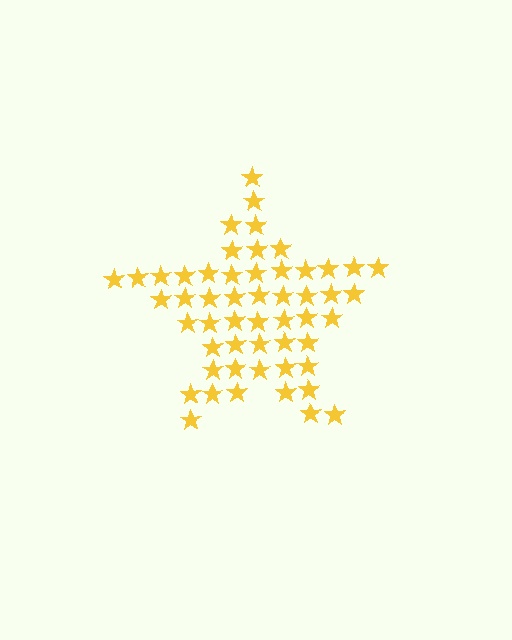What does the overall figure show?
The overall figure shows a star.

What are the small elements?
The small elements are stars.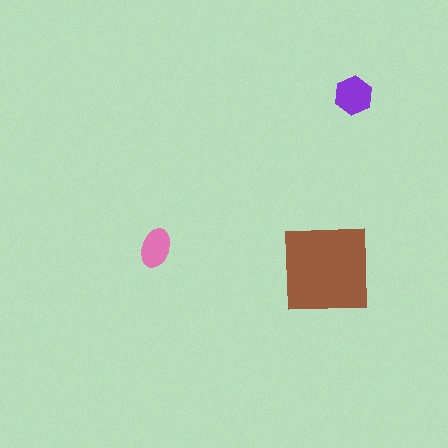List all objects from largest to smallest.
The brown square, the purple hexagon, the pink ellipse.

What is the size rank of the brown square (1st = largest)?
1st.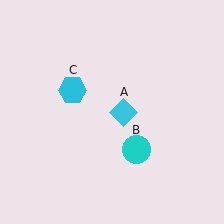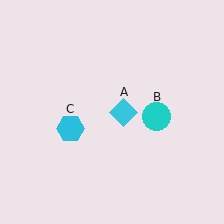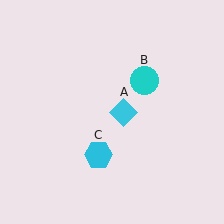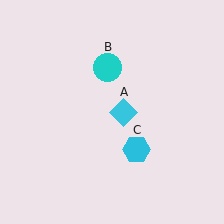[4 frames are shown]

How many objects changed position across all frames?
2 objects changed position: cyan circle (object B), cyan hexagon (object C).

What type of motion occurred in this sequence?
The cyan circle (object B), cyan hexagon (object C) rotated counterclockwise around the center of the scene.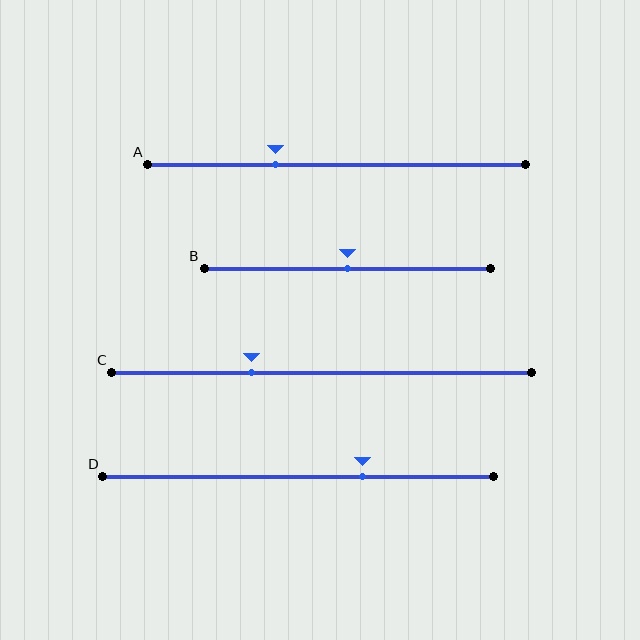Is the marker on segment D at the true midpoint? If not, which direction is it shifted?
No, the marker on segment D is shifted to the right by about 16% of the segment length.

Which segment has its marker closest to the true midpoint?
Segment B has its marker closest to the true midpoint.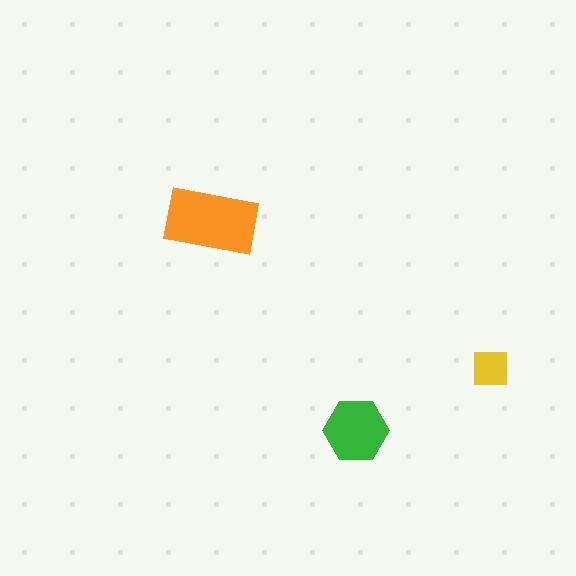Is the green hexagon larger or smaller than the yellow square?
Larger.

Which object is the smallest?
The yellow square.